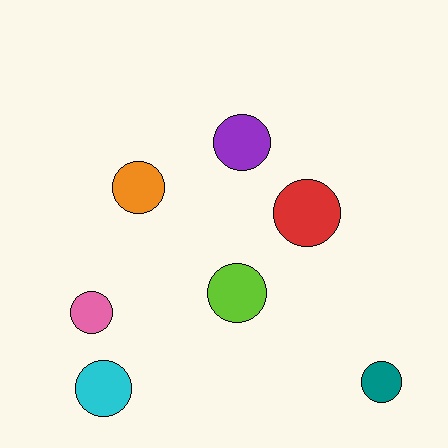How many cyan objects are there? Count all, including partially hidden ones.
There is 1 cyan object.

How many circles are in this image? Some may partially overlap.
There are 7 circles.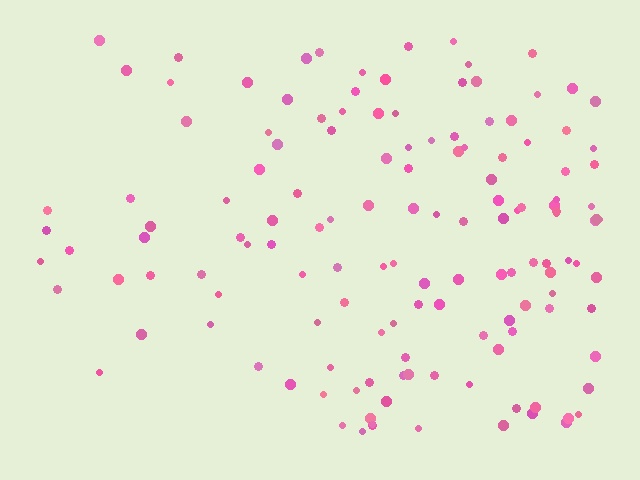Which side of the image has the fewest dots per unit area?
The left.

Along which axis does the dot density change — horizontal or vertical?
Horizontal.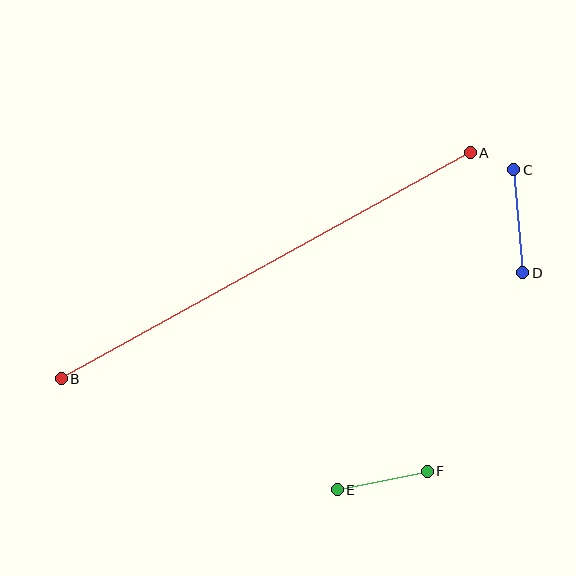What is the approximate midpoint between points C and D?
The midpoint is at approximately (518, 221) pixels.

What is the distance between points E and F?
The distance is approximately 92 pixels.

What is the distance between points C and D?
The distance is approximately 104 pixels.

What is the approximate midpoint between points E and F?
The midpoint is at approximately (382, 481) pixels.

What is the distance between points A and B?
The distance is approximately 467 pixels.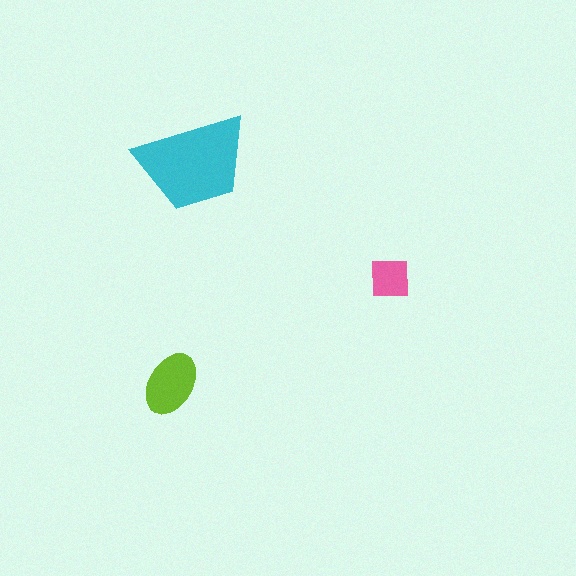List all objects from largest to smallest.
The cyan trapezoid, the lime ellipse, the pink square.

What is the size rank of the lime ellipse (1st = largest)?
2nd.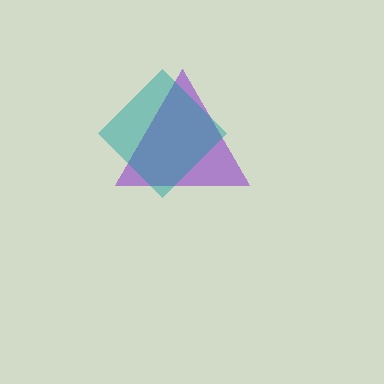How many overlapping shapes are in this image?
There are 2 overlapping shapes in the image.